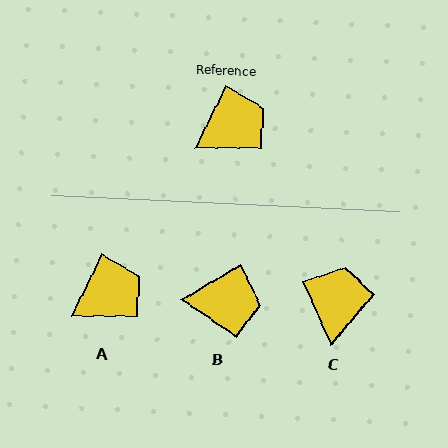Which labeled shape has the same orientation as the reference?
A.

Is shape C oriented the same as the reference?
No, it is off by about 49 degrees.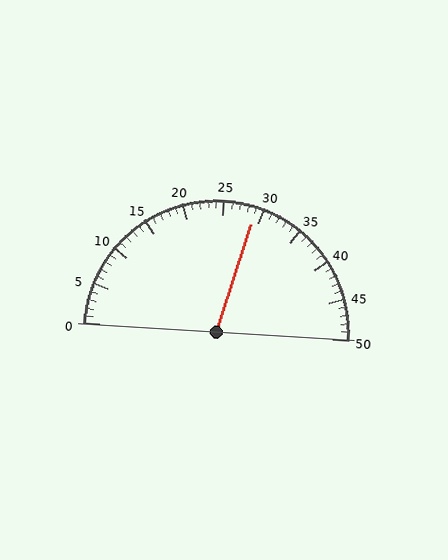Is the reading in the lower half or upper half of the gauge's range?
The reading is in the upper half of the range (0 to 50).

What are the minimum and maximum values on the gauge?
The gauge ranges from 0 to 50.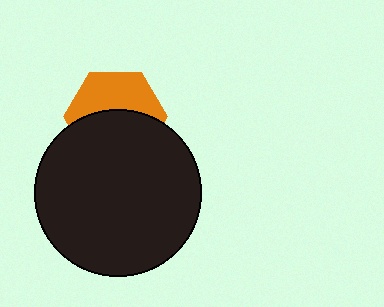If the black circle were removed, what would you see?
You would see the complete orange hexagon.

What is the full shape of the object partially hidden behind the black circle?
The partially hidden object is an orange hexagon.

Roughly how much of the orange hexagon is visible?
About half of it is visible (roughly 47%).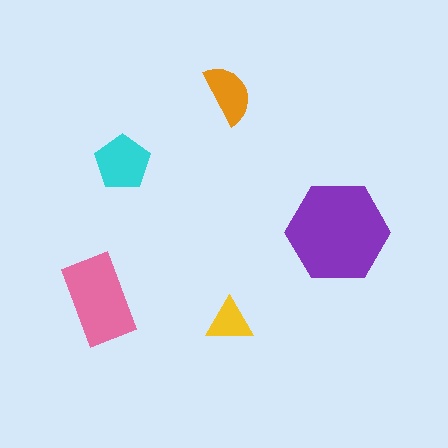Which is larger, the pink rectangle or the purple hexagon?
The purple hexagon.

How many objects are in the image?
There are 5 objects in the image.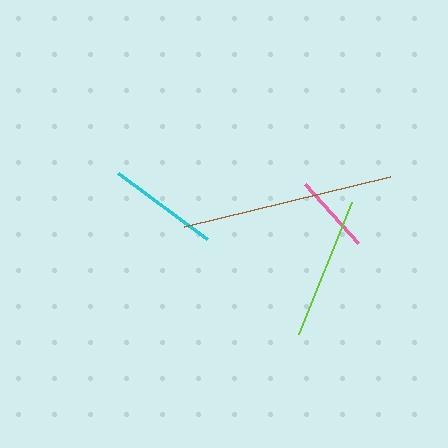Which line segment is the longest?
The brown line is the longest at approximately 213 pixels.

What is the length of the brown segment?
The brown segment is approximately 213 pixels long.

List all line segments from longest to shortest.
From longest to shortest: brown, lime, cyan, pink.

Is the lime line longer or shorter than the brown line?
The brown line is longer than the lime line.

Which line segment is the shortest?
The pink line is the shortest at approximately 79 pixels.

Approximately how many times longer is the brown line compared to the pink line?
The brown line is approximately 2.7 times the length of the pink line.